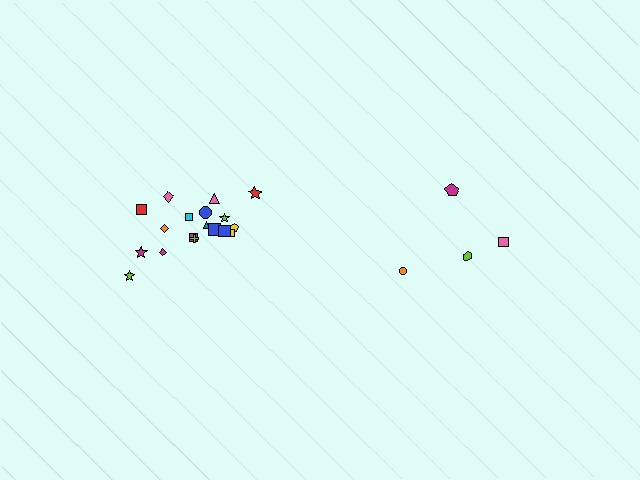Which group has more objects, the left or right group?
The left group.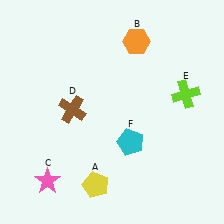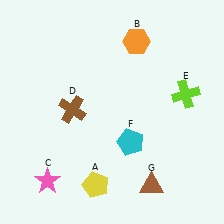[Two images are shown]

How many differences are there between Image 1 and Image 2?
There is 1 difference between the two images.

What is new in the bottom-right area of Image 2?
A brown triangle (G) was added in the bottom-right area of Image 2.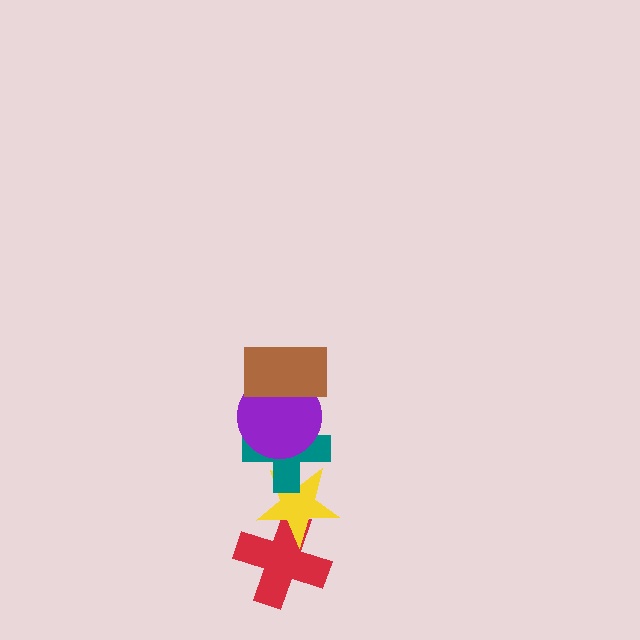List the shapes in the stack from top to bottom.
From top to bottom: the brown rectangle, the purple circle, the teal cross, the yellow star, the red cross.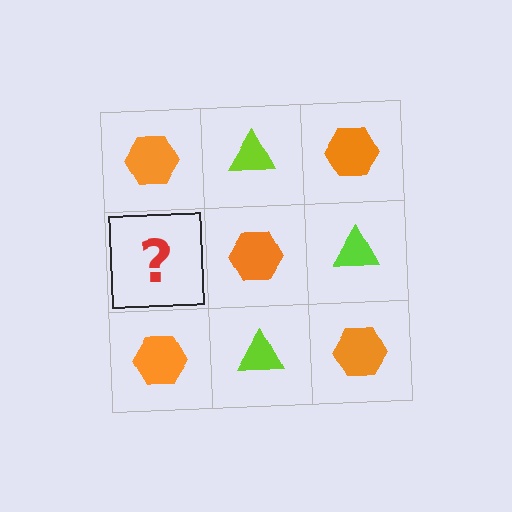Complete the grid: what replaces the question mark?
The question mark should be replaced with a lime triangle.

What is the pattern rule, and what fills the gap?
The rule is that it alternates orange hexagon and lime triangle in a checkerboard pattern. The gap should be filled with a lime triangle.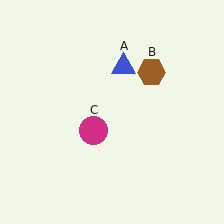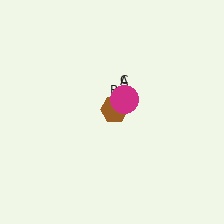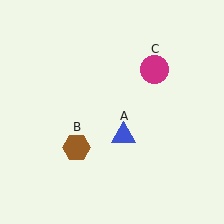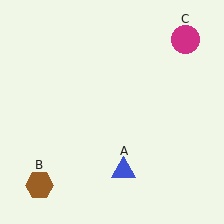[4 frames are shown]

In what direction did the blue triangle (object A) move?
The blue triangle (object A) moved down.